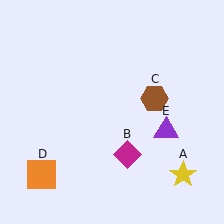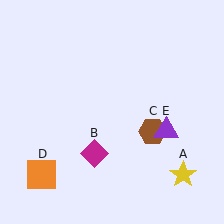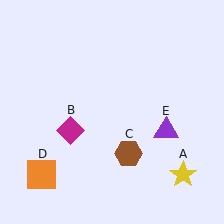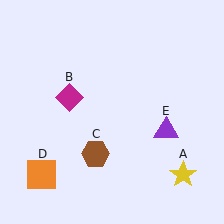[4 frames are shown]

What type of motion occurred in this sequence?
The magenta diamond (object B), brown hexagon (object C) rotated clockwise around the center of the scene.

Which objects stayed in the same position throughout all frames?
Yellow star (object A) and orange square (object D) and purple triangle (object E) remained stationary.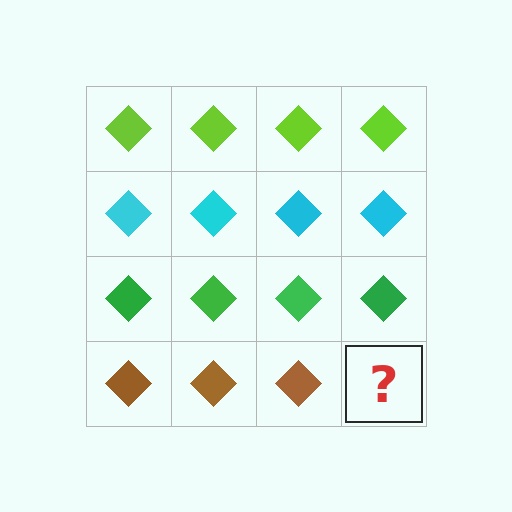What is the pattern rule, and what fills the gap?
The rule is that each row has a consistent color. The gap should be filled with a brown diamond.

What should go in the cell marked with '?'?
The missing cell should contain a brown diamond.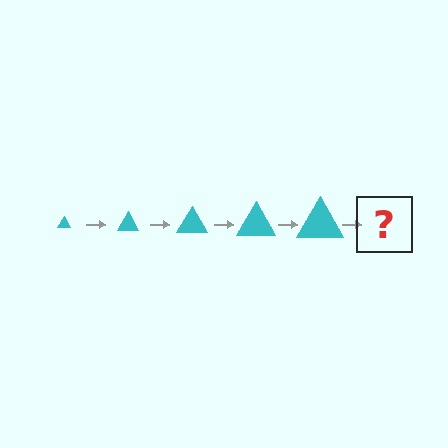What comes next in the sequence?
The next element should be a cyan triangle, larger than the previous one.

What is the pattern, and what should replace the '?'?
The pattern is that the triangle gets progressively larger each step. The '?' should be a cyan triangle, larger than the previous one.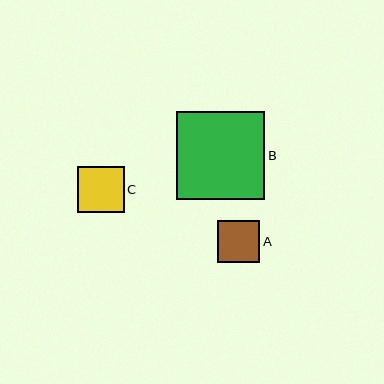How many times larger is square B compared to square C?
Square B is approximately 1.9 times the size of square C.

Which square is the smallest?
Square A is the smallest with a size of approximately 43 pixels.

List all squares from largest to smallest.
From largest to smallest: B, C, A.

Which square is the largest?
Square B is the largest with a size of approximately 88 pixels.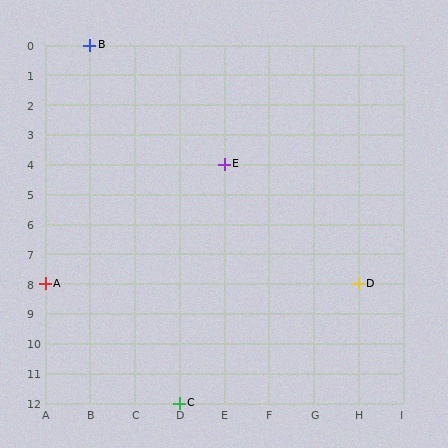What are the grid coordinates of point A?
Point A is at grid coordinates (A, 8).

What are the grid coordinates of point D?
Point D is at grid coordinates (H, 8).